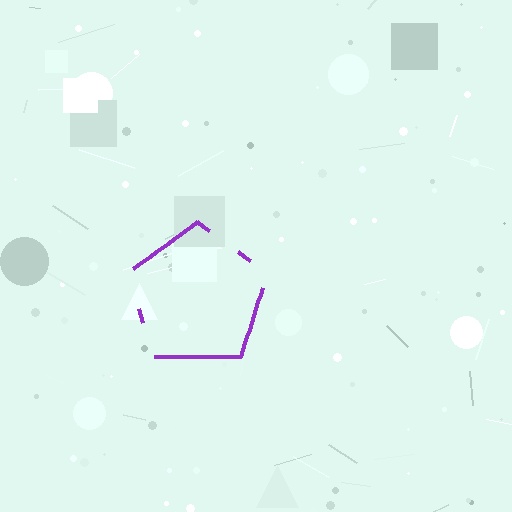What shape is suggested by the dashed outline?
The dashed outline suggests a pentagon.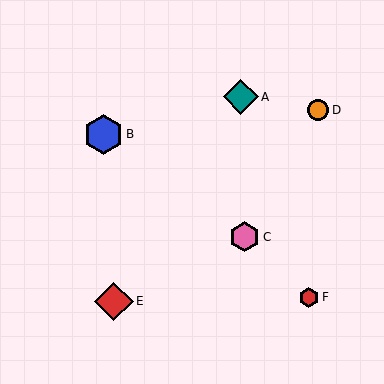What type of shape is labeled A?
Shape A is a teal diamond.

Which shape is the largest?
The blue hexagon (labeled B) is the largest.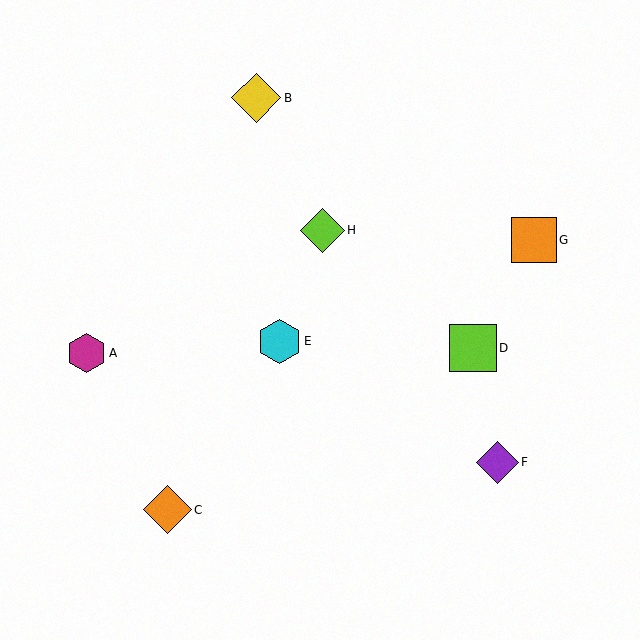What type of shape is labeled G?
Shape G is an orange square.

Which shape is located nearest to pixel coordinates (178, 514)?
The orange diamond (labeled C) at (167, 510) is nearest to that location.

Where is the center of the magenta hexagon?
The center of the magenta hexagon is at (87, 353).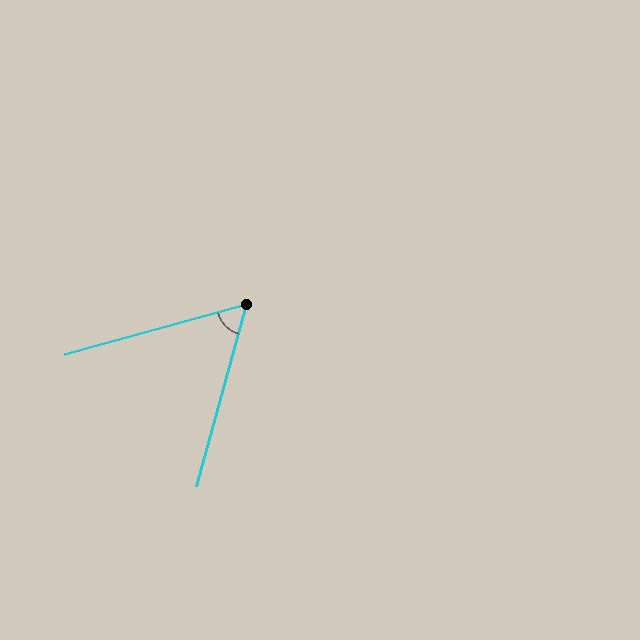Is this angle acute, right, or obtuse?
It is acute.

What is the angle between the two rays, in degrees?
Approximately 59 degrees.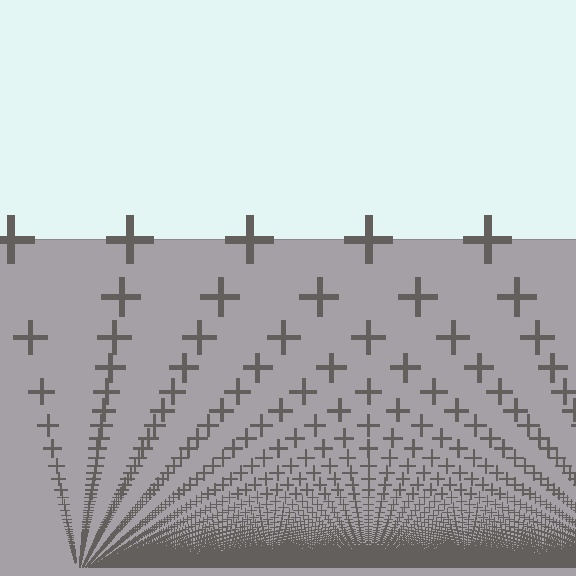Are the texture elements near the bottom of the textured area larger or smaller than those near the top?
Smaller. The gradient is inverted — elements near the bottom are smaller and denser.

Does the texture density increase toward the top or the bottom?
Density increases toward the bottom.